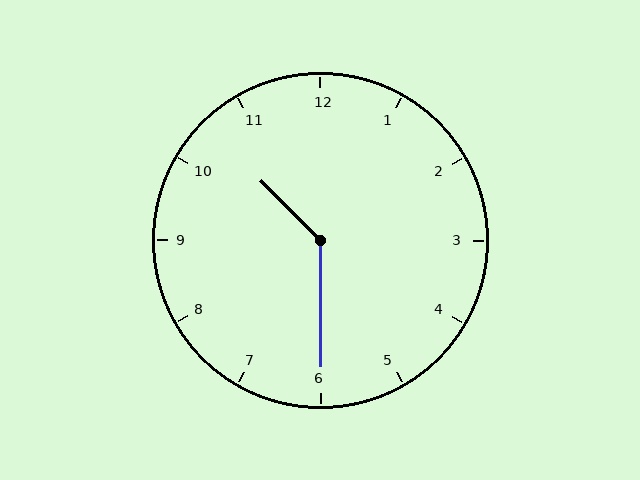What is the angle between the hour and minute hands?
Approximately 135 degrees.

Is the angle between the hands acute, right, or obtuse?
It is obtuse.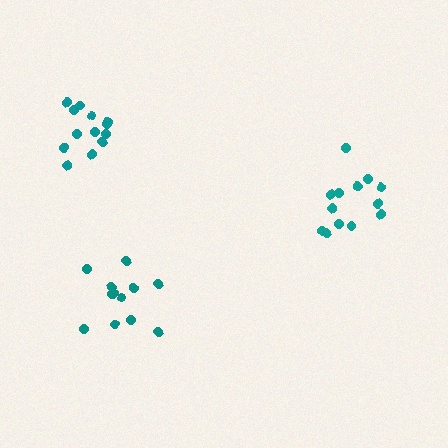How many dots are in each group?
Group 1: 13 dots, Group 2: 13 dots, Group 3: 13 dots (39 total).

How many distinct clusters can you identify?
There are 3 distinct clusters.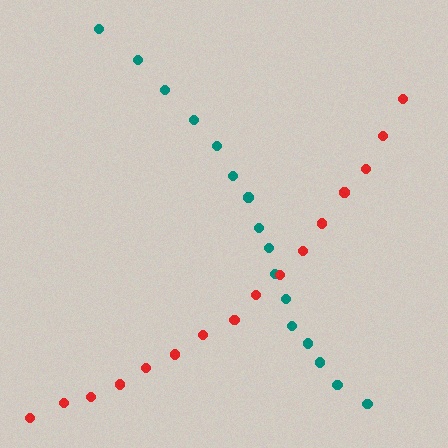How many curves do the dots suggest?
There are 2 distinct paths.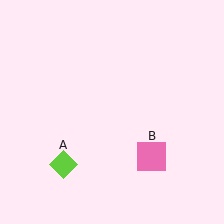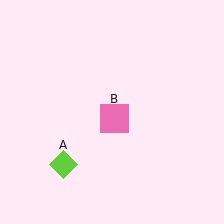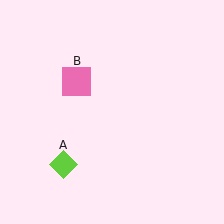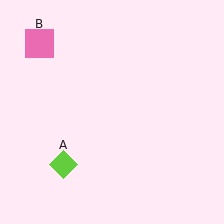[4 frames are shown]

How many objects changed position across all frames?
1 object changed position: pink square (object B).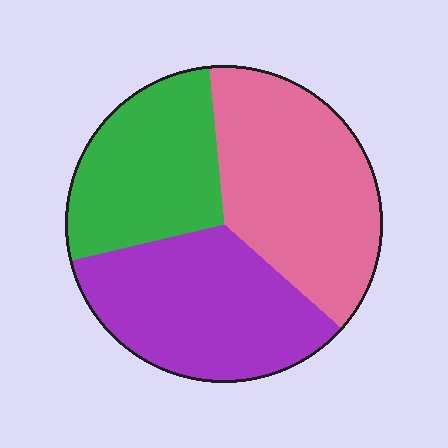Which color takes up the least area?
Green, at roughly 25%.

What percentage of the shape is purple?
Purple takes up between a third and a half of the shape.